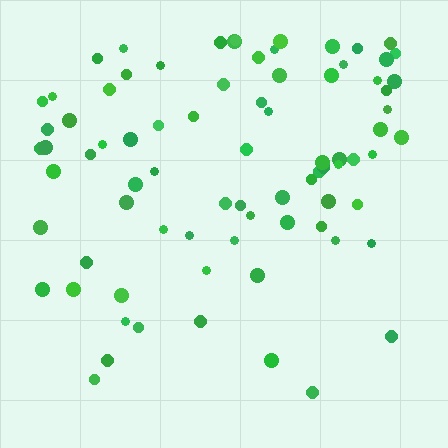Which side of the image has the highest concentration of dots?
The top.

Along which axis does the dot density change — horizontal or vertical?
Vertical.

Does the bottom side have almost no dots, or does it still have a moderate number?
Still a moderate number, just noticeably fewer than the top.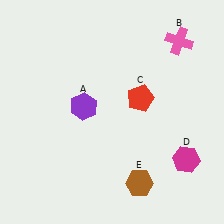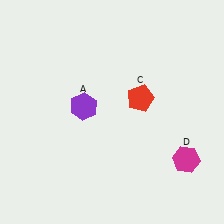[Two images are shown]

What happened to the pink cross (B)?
The pink cross (B) was removed in Image 2. It was in the top-right area of Image 1.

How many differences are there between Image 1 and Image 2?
There are 2 differences between the two images.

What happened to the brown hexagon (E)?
The brown hexagon (E) was removed in Image 2. It was in the bottom-right area of Image 1.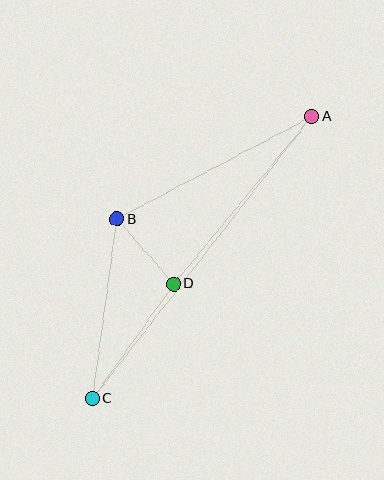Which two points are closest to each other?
Points B and D are closest to each other.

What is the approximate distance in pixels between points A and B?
The distance between A and B is approximately 220 pixels.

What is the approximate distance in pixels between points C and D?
The distance between C and D is approximately 141 pixels.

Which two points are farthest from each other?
Points A and C are farthest from each other.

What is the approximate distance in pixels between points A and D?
The distance between A and D is approximately 217 pixels.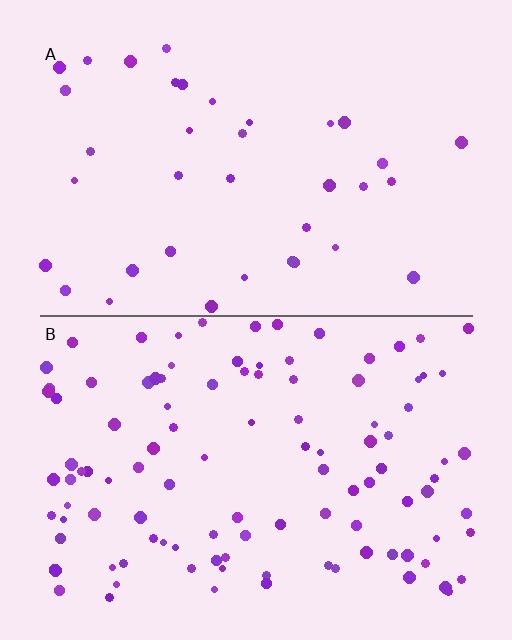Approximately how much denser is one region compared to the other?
Approximately 3.0× — region B over region A.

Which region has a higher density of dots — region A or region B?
B (the bottom).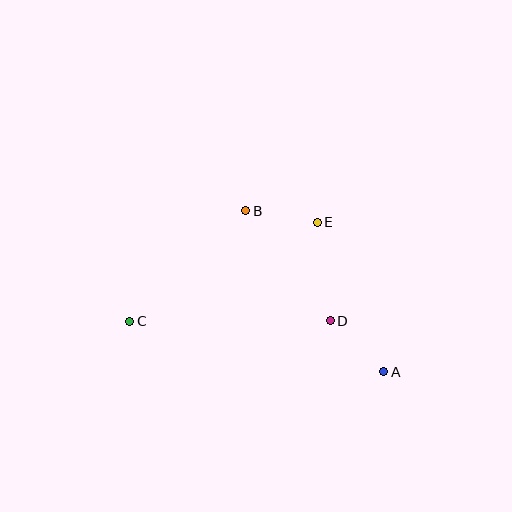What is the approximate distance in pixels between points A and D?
The distance between A and D is approximately 74 pixels.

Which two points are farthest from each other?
Points A and C are farthest from each other.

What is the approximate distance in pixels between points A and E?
The distance between A and E is approximately 164 pixels.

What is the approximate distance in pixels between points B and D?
The distance between B and D is approximately 139 pixels.